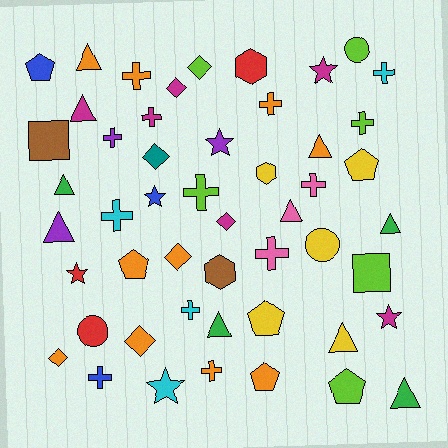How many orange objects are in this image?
There are 10 orange objects.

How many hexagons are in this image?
There are 3 hexagons.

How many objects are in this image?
There are 50 objects.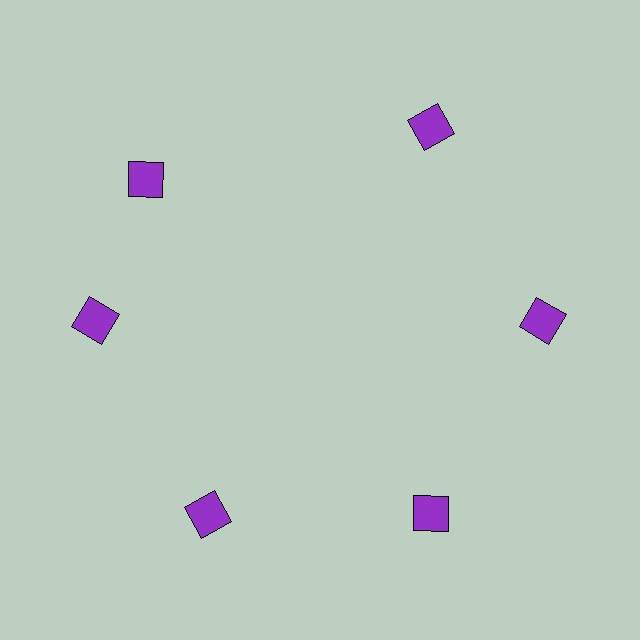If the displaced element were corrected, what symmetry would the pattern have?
It would have 6-fold rotational symmetry — the pattern would map onto itself every 60 degrees.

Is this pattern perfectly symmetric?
No. The 6 purple squares are arranged in a ring, but one element near the 11 o'clock position is rotated out of alignment along the ring, breaking the 6-fold rotational symmetry.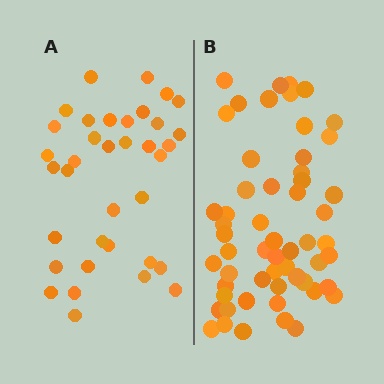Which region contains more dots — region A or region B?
Region B (the right region) has more dots.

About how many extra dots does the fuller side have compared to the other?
Region B has approximately 20 more dots than region A.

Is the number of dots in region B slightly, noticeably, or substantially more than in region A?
Region B has substantially more. The ratio is roughly 1.6 to 1.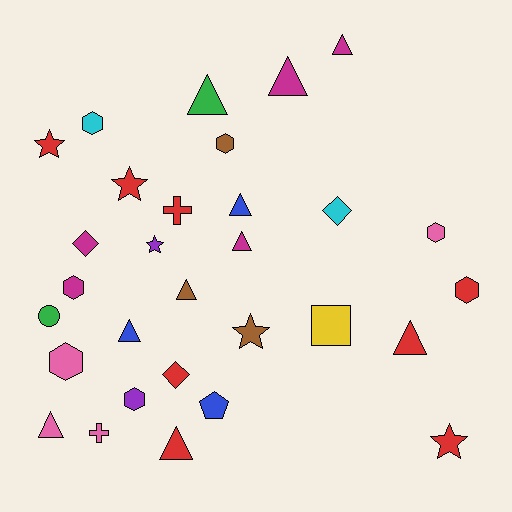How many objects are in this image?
There are 30 objects.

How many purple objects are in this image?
There are 2 purple objects.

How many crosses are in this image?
There are 2 crosses.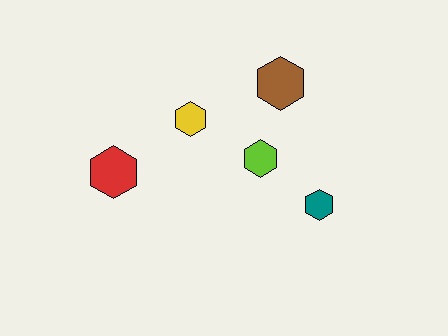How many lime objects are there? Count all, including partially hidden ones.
There is 1 lime object.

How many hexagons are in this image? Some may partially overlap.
There are 5 hexagons.